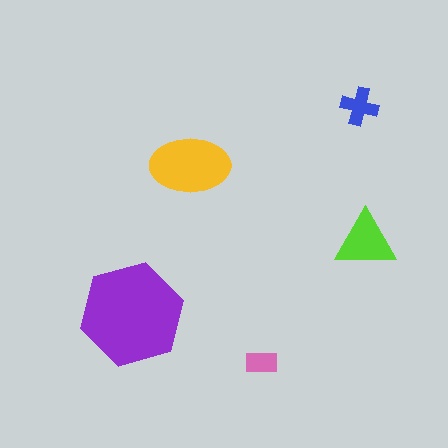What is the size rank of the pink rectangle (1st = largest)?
5th.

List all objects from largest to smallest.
The purple hexagon, the yellow ellipse, the lime triangle, the blue cross, the pink rectangle.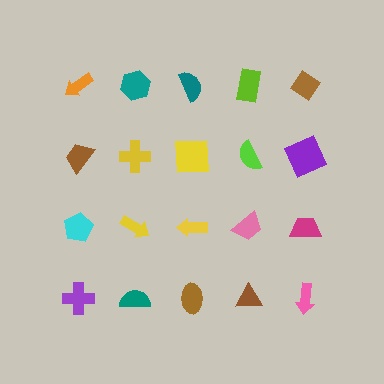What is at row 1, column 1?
An orange arrow.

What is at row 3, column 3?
A yellow arrow.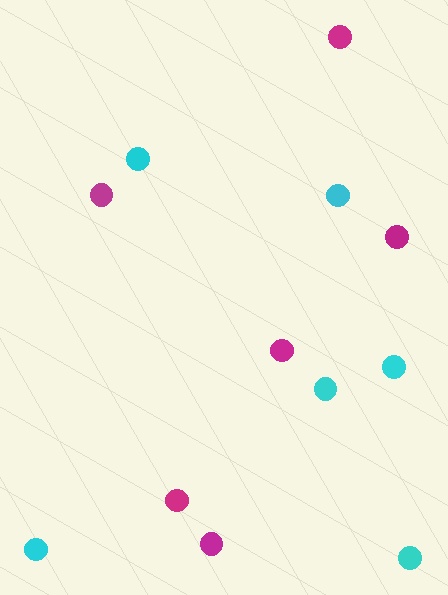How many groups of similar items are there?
There are 2 groups: one group of magenta circles (6) and one group of cyan circles (6).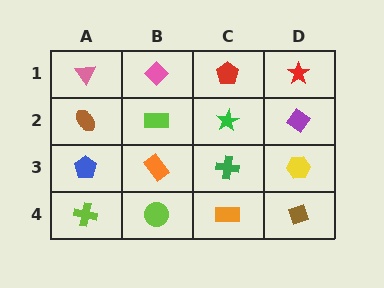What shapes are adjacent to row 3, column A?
A brown ellipse (row 2, column A), a lime cross (row 4, column A), an orange rectangle (row 3, column B).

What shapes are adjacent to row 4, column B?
An orange rectangle (row 3, column B), a lime cross (row 4, column A), an orange rectangle (row 4, column C).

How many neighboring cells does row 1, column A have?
2.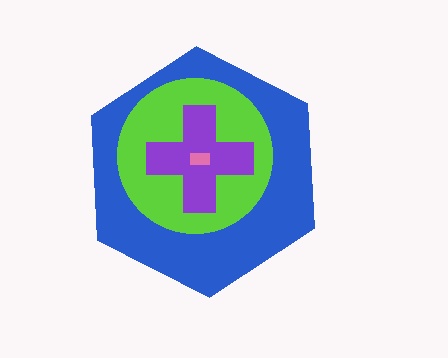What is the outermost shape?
The blue hexagon.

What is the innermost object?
The pink rectangle.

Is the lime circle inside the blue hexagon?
Yes.